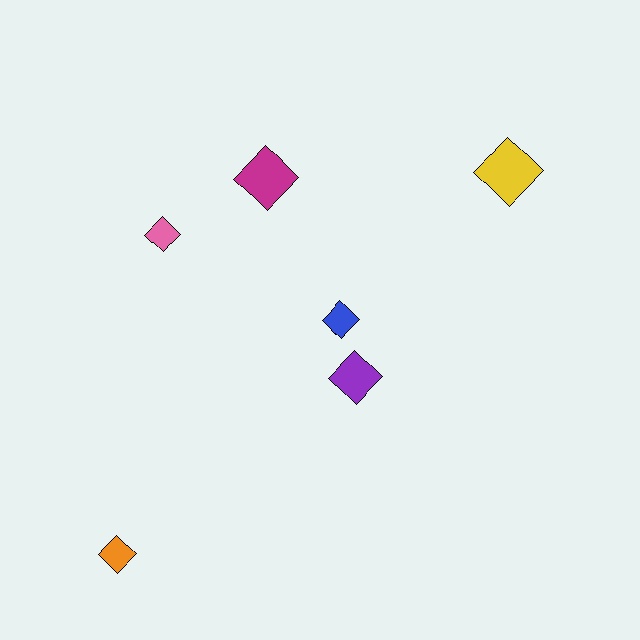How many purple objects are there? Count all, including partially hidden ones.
There is 1 purple object.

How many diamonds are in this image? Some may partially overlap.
There are 6 diamonds.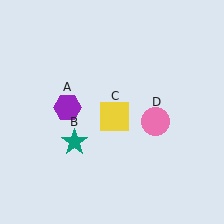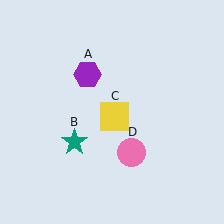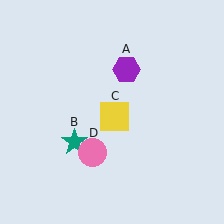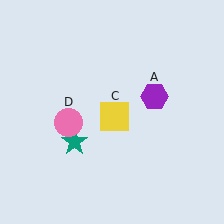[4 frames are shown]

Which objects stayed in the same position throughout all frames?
Teal star (object B) and yellow square (object C) remained stationary.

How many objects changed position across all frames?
2 objects changed position: purple hexagon (object A), pink circle (object D).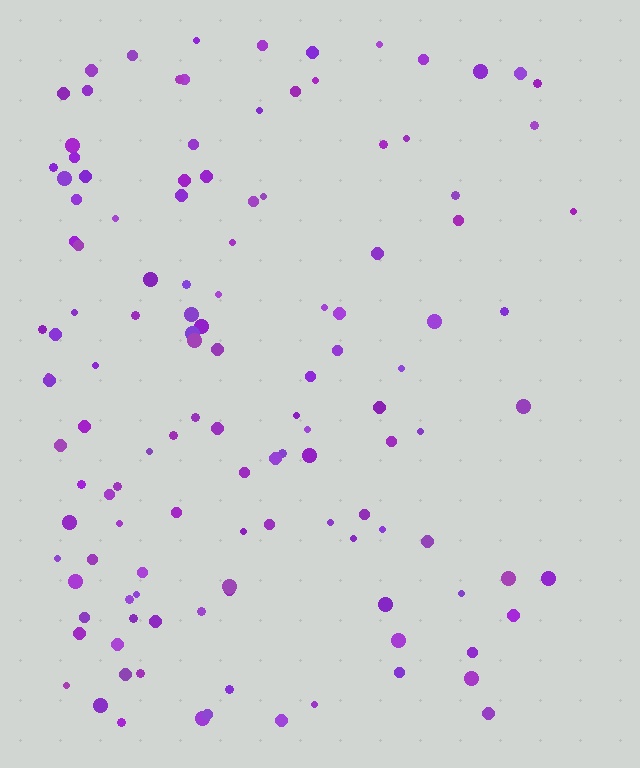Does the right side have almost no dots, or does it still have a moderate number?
Still a moderate number, just noticeably fewer than the left.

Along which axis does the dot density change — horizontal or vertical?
Horizontal.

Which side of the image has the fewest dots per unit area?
The right.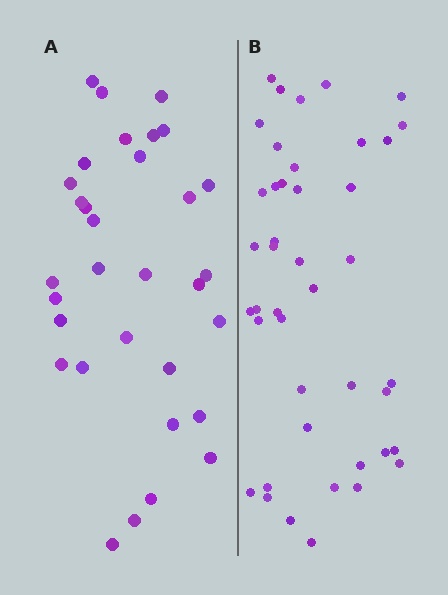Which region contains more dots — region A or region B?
Region B (the right region) has more dots.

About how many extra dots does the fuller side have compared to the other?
Region B has roughly 12 or so more dots than region A.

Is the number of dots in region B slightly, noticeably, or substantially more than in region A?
Region B has noticeably more, but not dramatically so. The ratio is roughly 1.3 to 1.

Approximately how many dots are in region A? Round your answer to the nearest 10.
About 30 dots. (The exact count is 32, which rounds to 30.)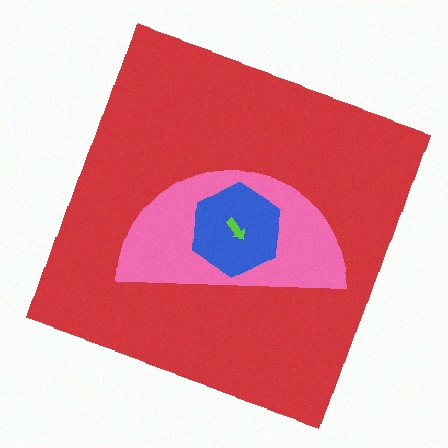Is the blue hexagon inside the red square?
Yes.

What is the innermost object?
The lime arrow.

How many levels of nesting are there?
4.